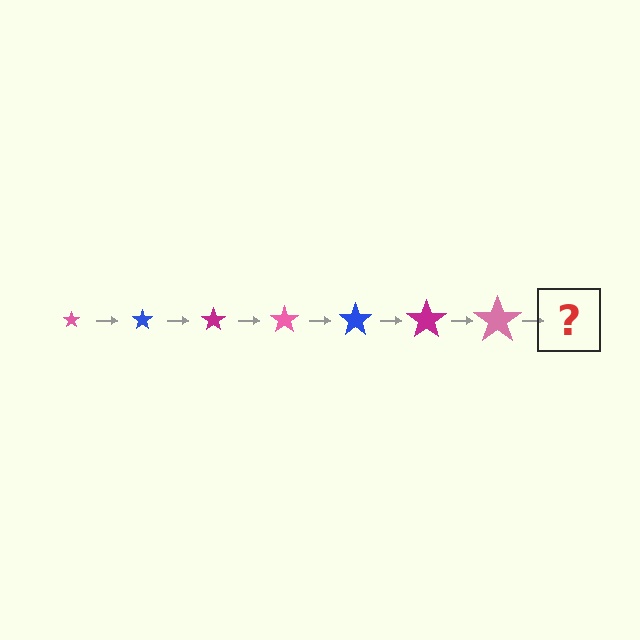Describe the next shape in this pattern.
It should be a blue star, larger than the previous one.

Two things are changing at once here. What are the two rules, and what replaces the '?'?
The two rules are that the star grows larger each step and the color cycles through pink, blue, and magenta. The '?' should be a blue star, larger than the previous one.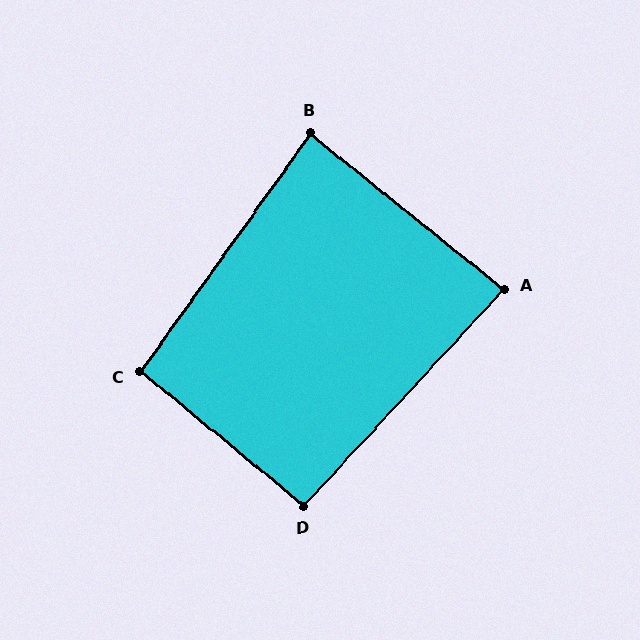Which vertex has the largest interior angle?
C, at approximately 94 degrees.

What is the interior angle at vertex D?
Approximately 93 degrees (approximately right).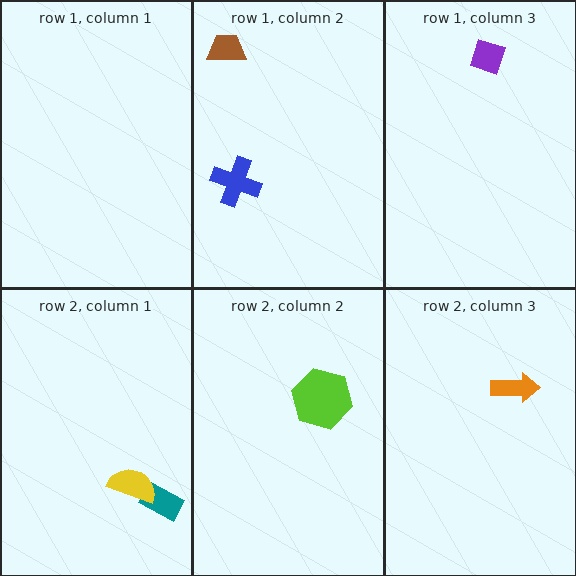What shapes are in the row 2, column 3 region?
The orange arrow.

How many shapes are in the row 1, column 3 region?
1.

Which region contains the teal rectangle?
The row 2, column 1 region.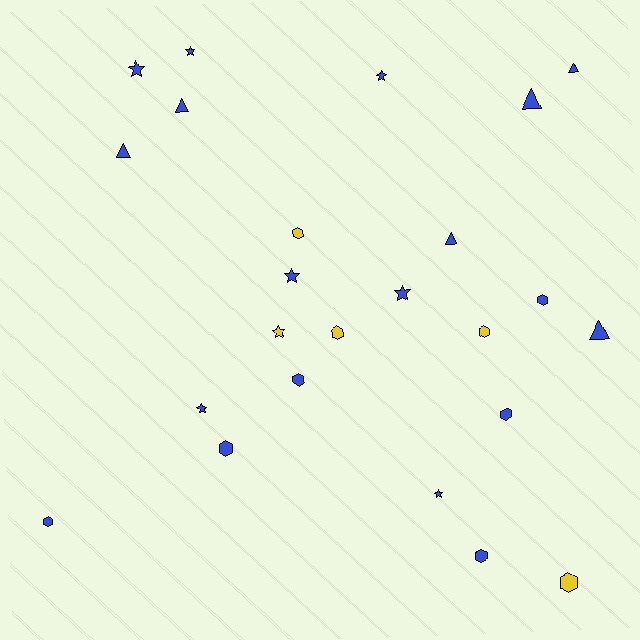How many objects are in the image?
There are 24 objects.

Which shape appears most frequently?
Hexagon, with 10 objects.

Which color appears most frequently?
Blue, with 19 objects.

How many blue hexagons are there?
There are 6 blue hexagons.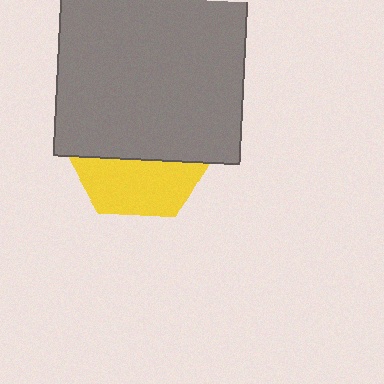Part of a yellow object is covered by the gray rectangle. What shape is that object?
It is a hexagon.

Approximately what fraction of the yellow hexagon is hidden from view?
Roughly 62% of the yellow hexagon is hidden behind the gray rectangle.